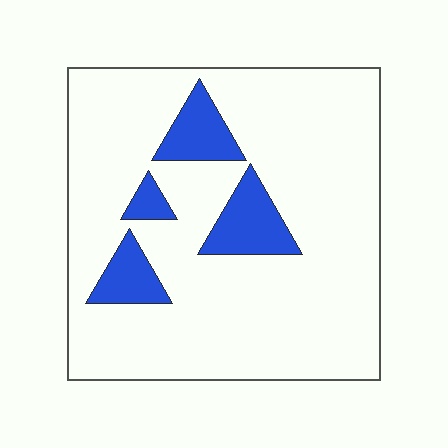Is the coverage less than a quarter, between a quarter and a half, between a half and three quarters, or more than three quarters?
Less than a quarter.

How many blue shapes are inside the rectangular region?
4.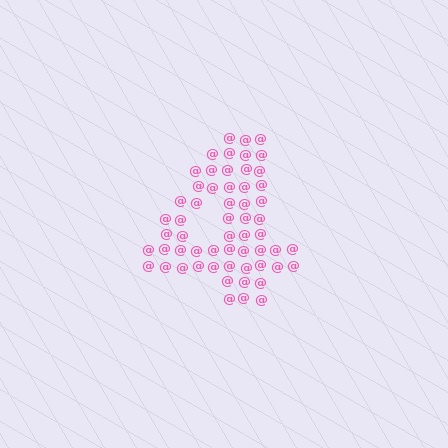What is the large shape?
The large shape is the digit 4.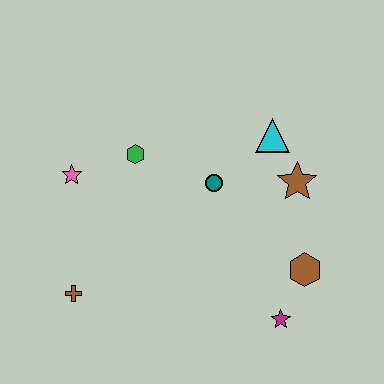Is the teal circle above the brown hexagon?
Yes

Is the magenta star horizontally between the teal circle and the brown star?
Yes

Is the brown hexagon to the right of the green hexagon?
Yes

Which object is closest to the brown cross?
The pink star is closest to the brown cross.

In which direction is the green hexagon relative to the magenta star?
The green hexagon is above the magenta star.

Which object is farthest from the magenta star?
The pink star is farthest from the magenta star.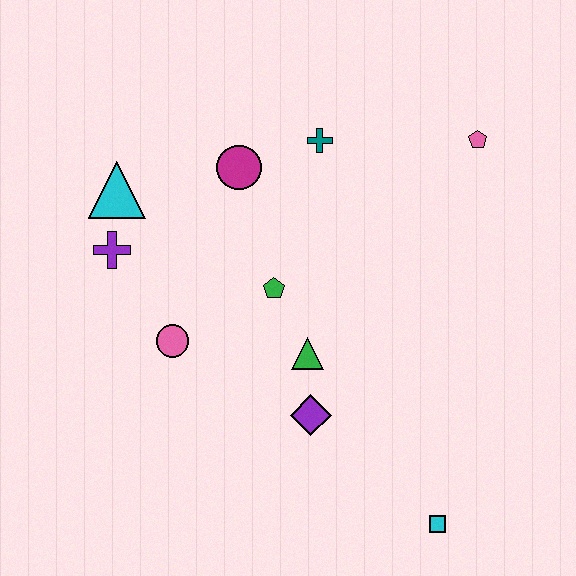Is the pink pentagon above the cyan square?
Yes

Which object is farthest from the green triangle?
The pink pentagon is farthest from the green triangle.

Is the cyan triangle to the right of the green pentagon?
No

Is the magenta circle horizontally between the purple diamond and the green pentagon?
No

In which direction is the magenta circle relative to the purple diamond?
The magenta circle is above the purple diamond.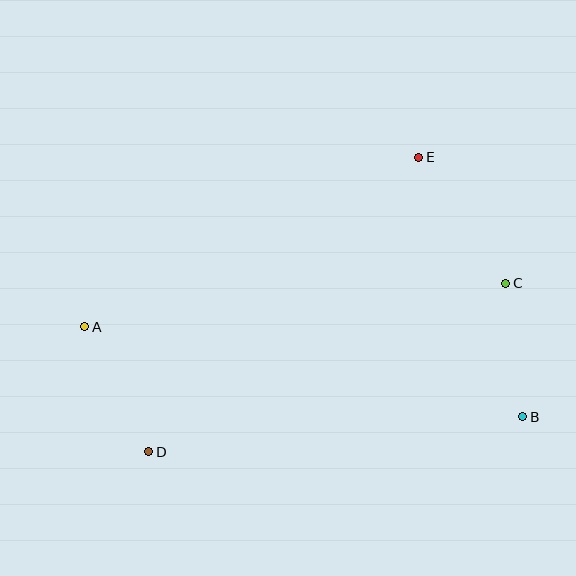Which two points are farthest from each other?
Points A and B are farthest from each other.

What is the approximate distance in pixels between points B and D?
The distance between B and D is approximately 376 pixels.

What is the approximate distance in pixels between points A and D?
The distance between A and D is approximately 140 pixels.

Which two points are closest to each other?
Points B and C are closest to each other.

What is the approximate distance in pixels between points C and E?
The distance between C and E is approximately 153 pixels.